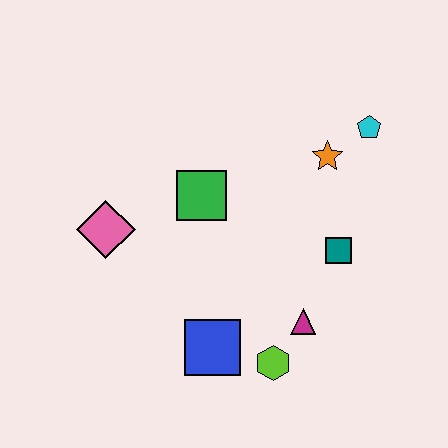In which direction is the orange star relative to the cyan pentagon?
The orange star is to the left of the cyan pentagon.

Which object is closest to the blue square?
The lime hexagon is closest to the blue square.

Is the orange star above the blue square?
Yes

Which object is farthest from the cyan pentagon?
The pink diamond is farthest from the cyan pentagon.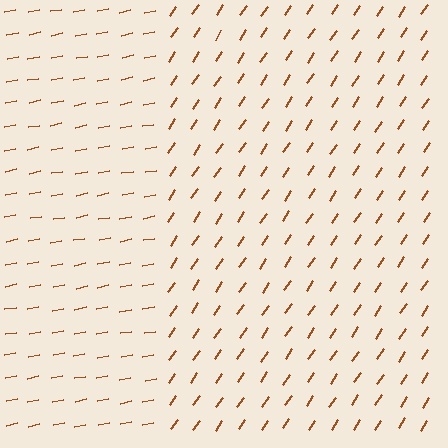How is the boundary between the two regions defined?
The boundary is defined purely by a change in line orientation (approximately 45 degrees difference). All lines are the same color and thickness.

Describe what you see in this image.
The image is filled with small brown line segments. A rectangle region in the image has lines oriented differently from the surrounding lines, creating a visible texture boundary.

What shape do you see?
I see a rectangle.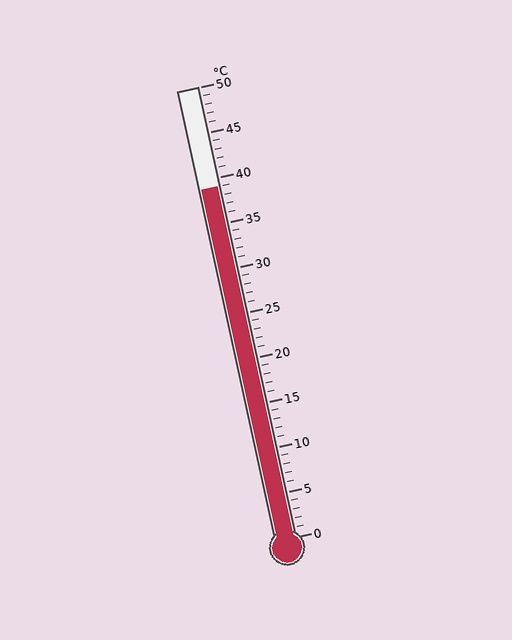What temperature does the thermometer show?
The thermometer shows approximately 39°C.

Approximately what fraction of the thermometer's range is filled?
The thermometer is filled to approximately 80% of its range.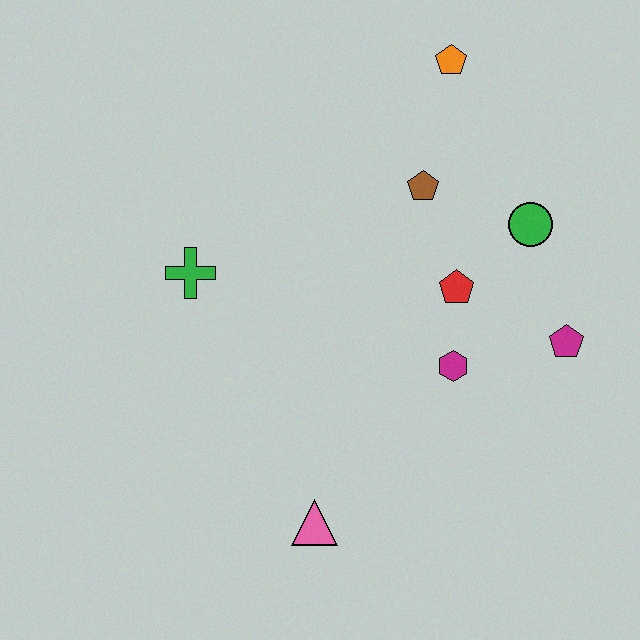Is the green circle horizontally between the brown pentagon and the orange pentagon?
No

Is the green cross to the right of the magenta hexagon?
No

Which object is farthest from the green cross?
The magenta pentagon is farthest from the green cross.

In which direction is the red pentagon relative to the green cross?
The red pentagon is to the right of the green cross.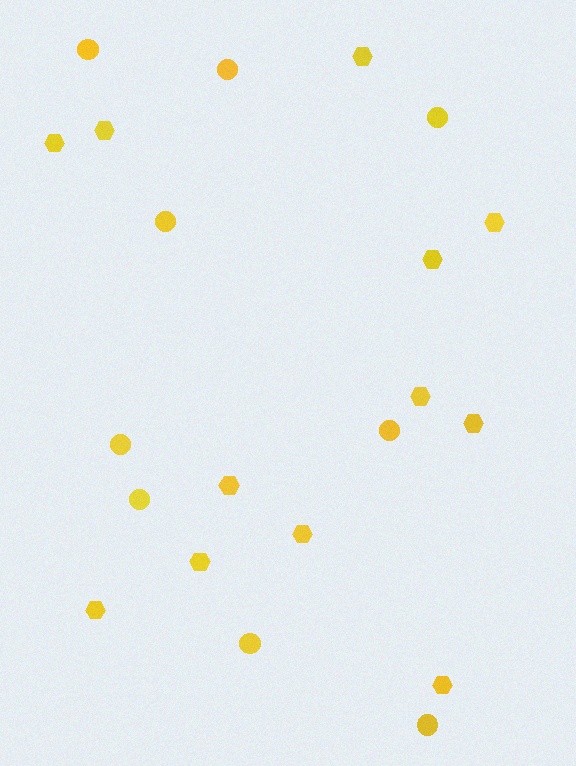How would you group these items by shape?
There are 2 groups: one group of hexagons (12) and one group of circles (9).